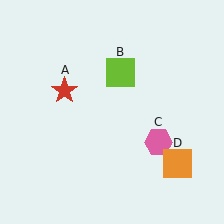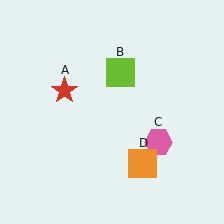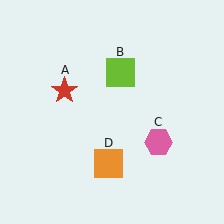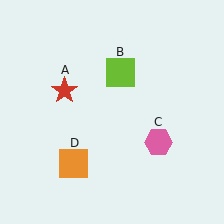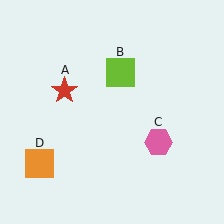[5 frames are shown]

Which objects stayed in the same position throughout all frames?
Red star (object A) and lime square (object B) and pink hexagon (object C) remained stationary.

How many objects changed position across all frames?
1 object changed position: orange square (object D).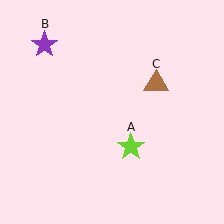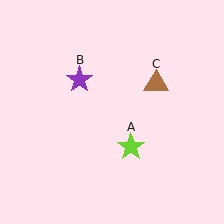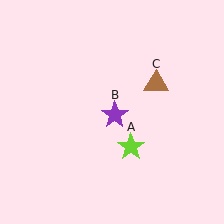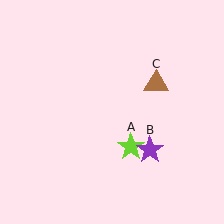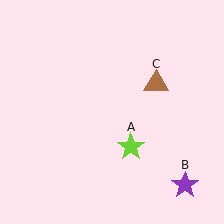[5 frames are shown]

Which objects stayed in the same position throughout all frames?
Lime star (object A) and brown triangle (object C) remained stationary.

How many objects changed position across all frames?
1 object changed position: purple star (object B).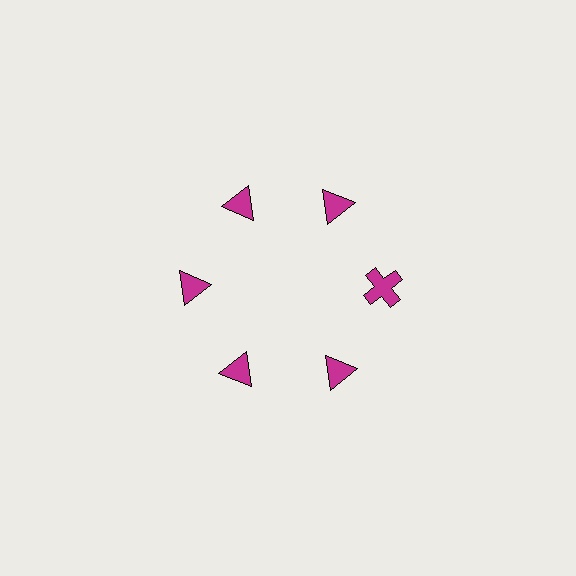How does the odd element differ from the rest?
It has a different shape: cross instead of triangle.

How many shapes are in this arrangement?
There are 6 shapes arranged in a ring pattern.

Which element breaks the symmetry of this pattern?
The magenta cross at roughly the 3 o'clock position breaks the symmetry. All other shapes are magenta triangles.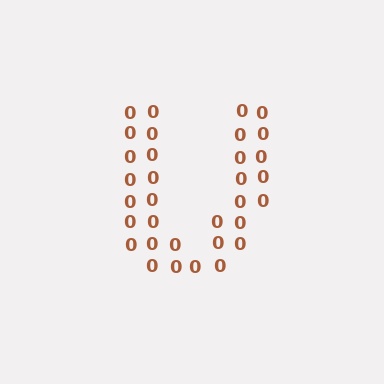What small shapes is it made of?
It is made of small digit 0's.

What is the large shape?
The large shape is the letter U.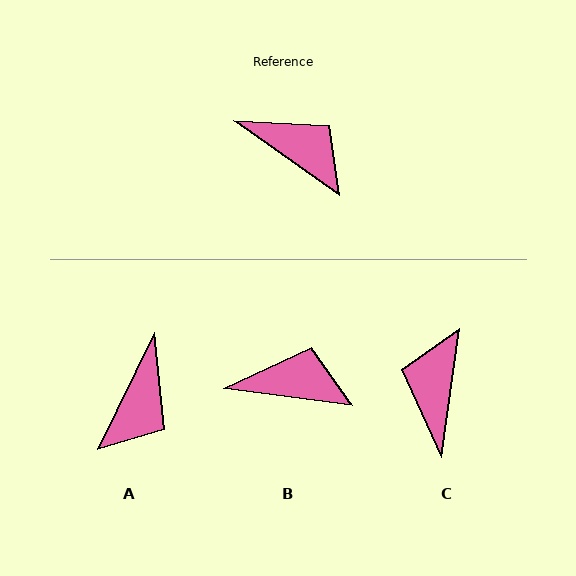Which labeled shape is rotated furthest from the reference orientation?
C, about 118 degrees away.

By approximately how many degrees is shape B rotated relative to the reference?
Approximately 28 degrees counter-clockwise.